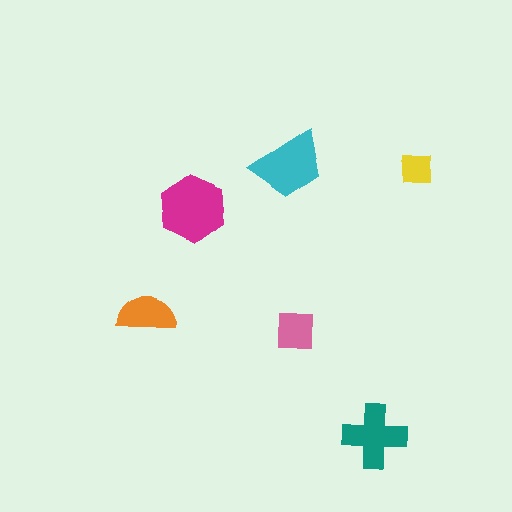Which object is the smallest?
The yellow square.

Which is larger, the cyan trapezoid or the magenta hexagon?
The magenta hexagon.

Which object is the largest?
The magenta hexagon.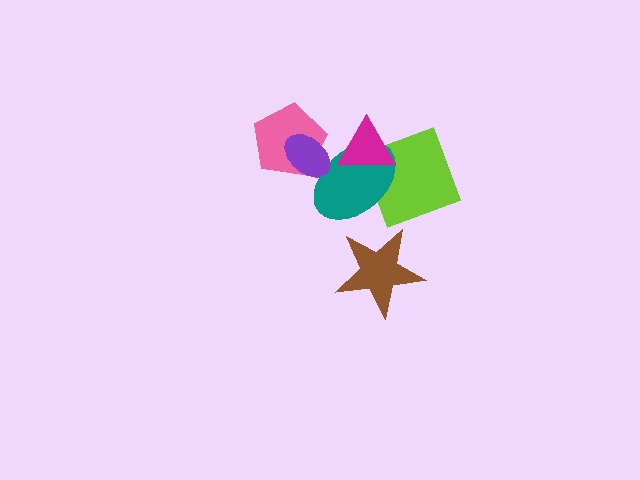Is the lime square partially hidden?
Yes, it is partially covered by another shape.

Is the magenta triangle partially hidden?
No, no other shape covers it.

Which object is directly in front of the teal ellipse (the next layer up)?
The pink pentagon is directly in front of the teal ellipse.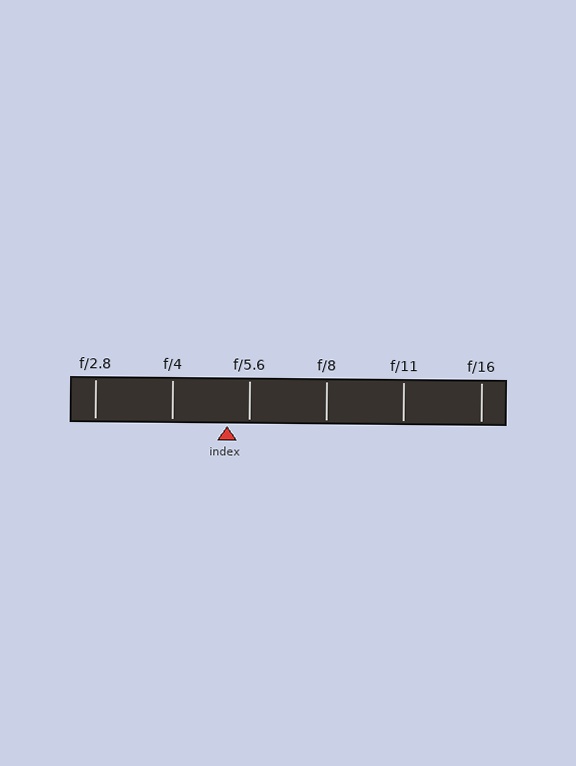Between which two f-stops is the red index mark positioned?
The index mark is between f/4 and f/5.6.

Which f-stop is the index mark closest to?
The index mark is closest to f/5.6.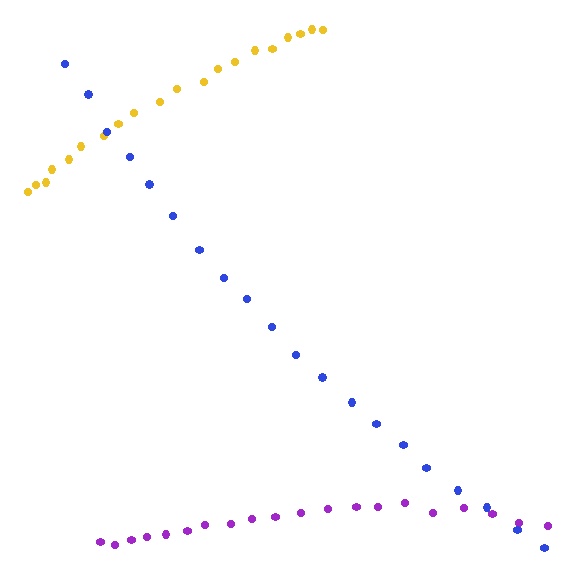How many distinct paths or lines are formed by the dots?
There are 3 distinct paths.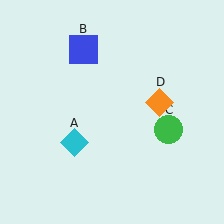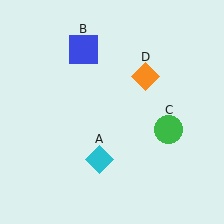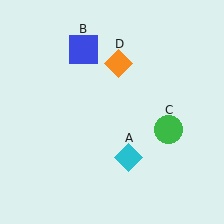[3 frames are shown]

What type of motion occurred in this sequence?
The cyan diamond (object A), orange diamond (object D) rotated counterclockwise around the center of the scene.